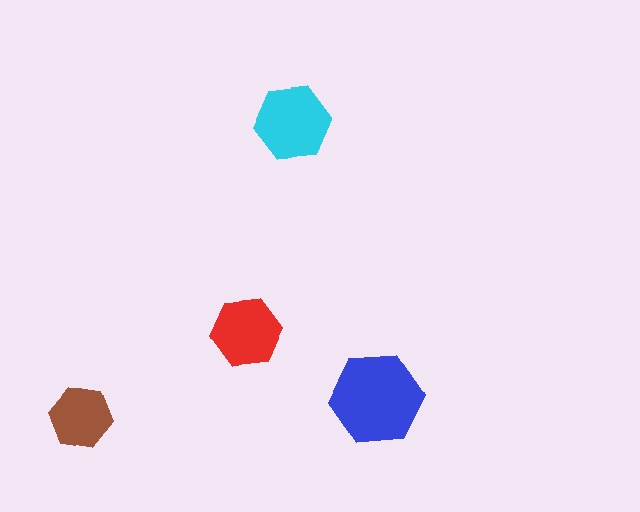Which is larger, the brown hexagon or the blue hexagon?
The blue one.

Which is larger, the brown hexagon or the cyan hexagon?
The cyan one.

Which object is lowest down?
The brown hexagon is bottommost.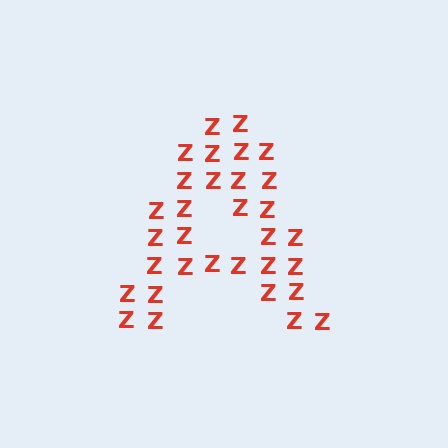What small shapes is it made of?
It is made of small letter Z's.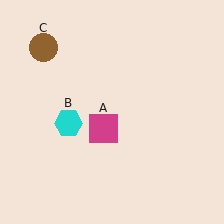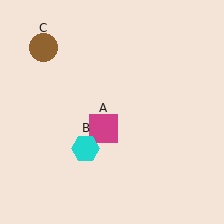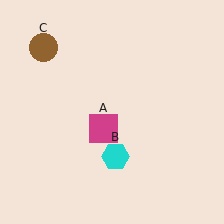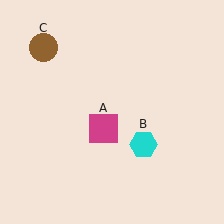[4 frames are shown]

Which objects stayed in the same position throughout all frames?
Magenta square (object A) and brown circle (object C) remained stationary.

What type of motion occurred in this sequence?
The cyan hexagon (object B) rotated counterclockwise around the center of the scene.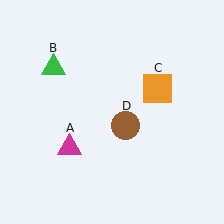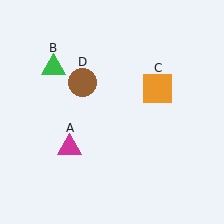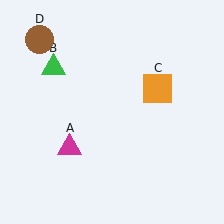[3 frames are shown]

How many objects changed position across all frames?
1 object changed position: brown circle (object D).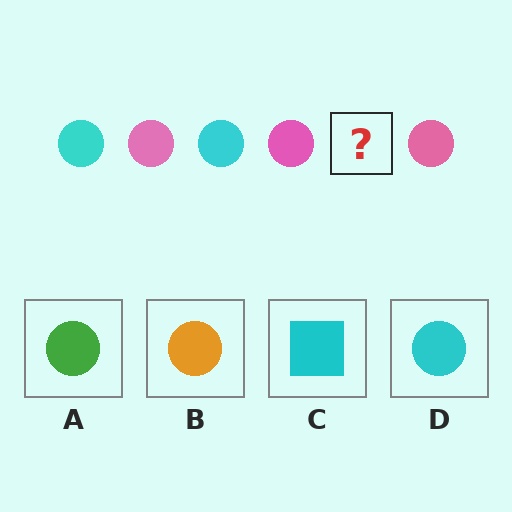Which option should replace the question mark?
Option D.